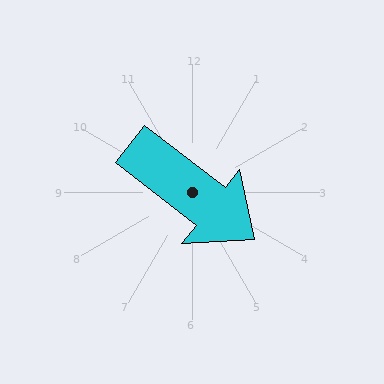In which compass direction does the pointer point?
Southeast.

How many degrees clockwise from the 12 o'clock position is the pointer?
Approximately 128 degrees.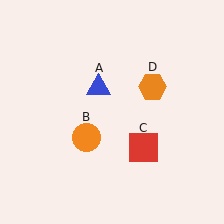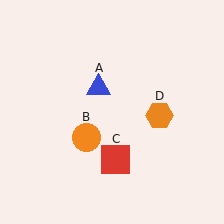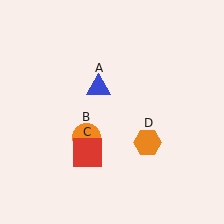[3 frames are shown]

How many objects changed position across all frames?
2 objects changed position: red square (object C), orange hexagon (object D).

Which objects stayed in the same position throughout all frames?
Blue triangle (object A) and orange circle (object B) remained stationary.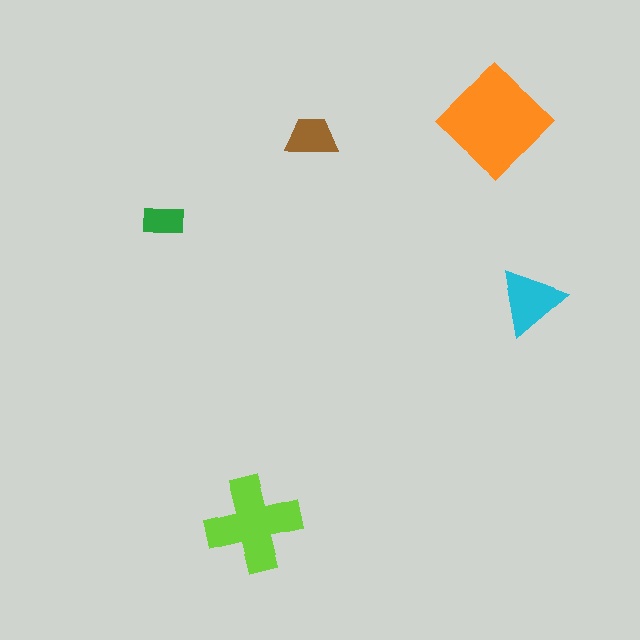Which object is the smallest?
The green rectangle.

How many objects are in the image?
There are 5 objects in the image.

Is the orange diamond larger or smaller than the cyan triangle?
Larger.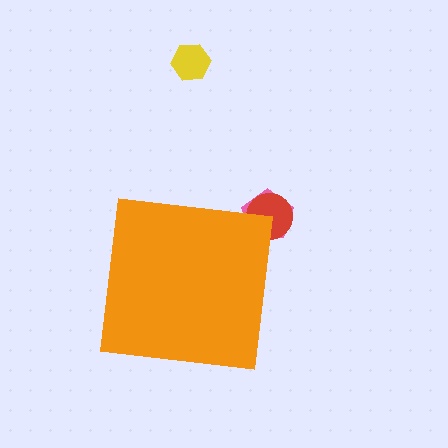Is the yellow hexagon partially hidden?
No, the yellow hexagon is fully visible.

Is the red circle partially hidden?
Yes, the red circle is partially hidden behind the orange square.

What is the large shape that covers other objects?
An orange square.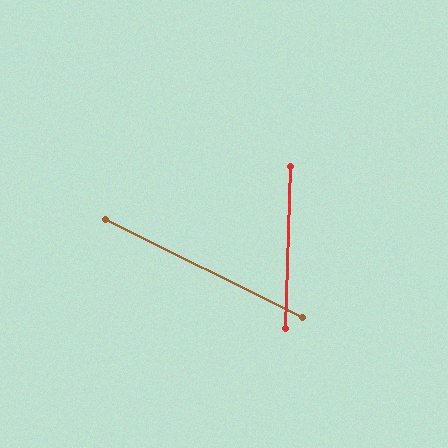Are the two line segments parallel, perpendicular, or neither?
Neither parallel nor perpendicular — they differ by about 66°.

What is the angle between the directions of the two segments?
Approximately 66 degrees.